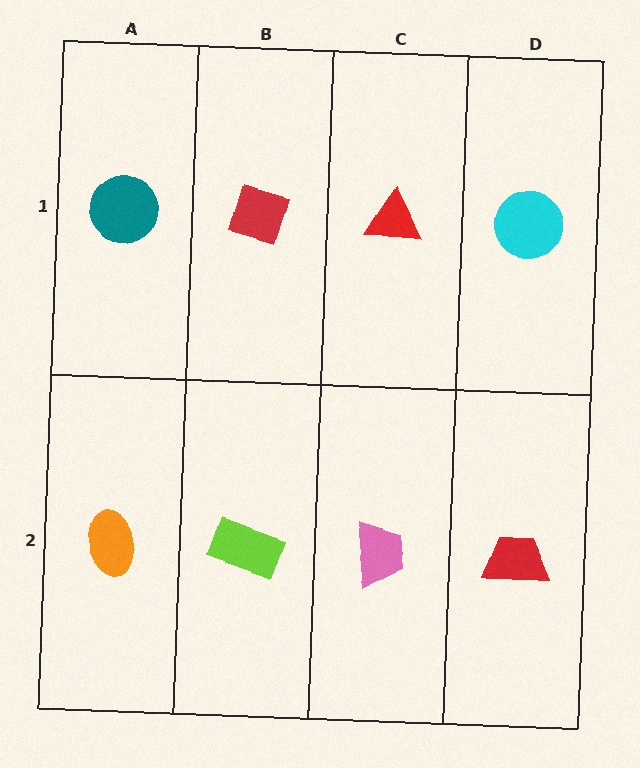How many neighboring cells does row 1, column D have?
2.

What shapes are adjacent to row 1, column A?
An orange ellipse (row 2, column A), a red diamond (row 1, column B).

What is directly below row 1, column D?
A red trapezoid.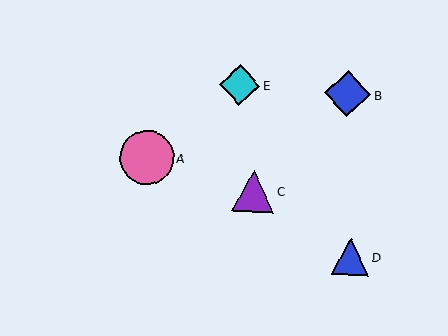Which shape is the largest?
The pink circle (labeled A) is the largest.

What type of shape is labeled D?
Shape D is a blue triangle.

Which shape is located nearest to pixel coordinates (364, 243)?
The blue triangle (labeled D) at (350, 256) is nearest to that location.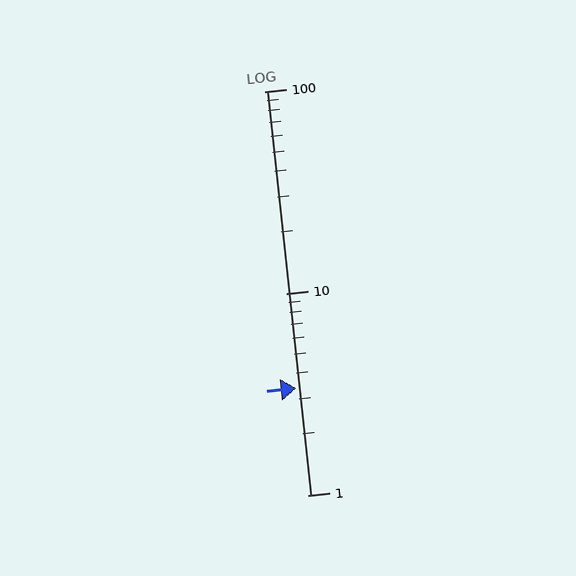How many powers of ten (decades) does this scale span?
The scale spans 2 decades, from 1 to 100.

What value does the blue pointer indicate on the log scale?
The pointer indicates approximately 3.4.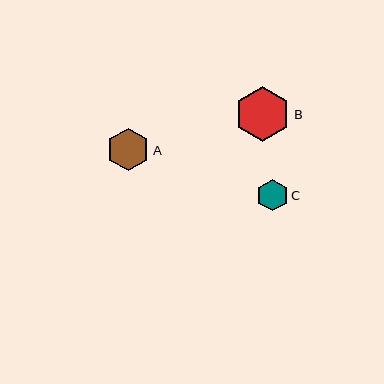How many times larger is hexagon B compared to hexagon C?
Hexagon B is approximately 1.8 times the size of hexagon C.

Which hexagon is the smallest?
Hexagon C is the smallest with a size of approximately 32 pixels.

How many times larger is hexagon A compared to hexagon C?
Hexagon A is approximately 1.4 times the size of hexagon C.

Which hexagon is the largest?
Hexagon B is the largest with a size of approximately 56 pixels.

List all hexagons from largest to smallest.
From largest to smallest: B, A, C.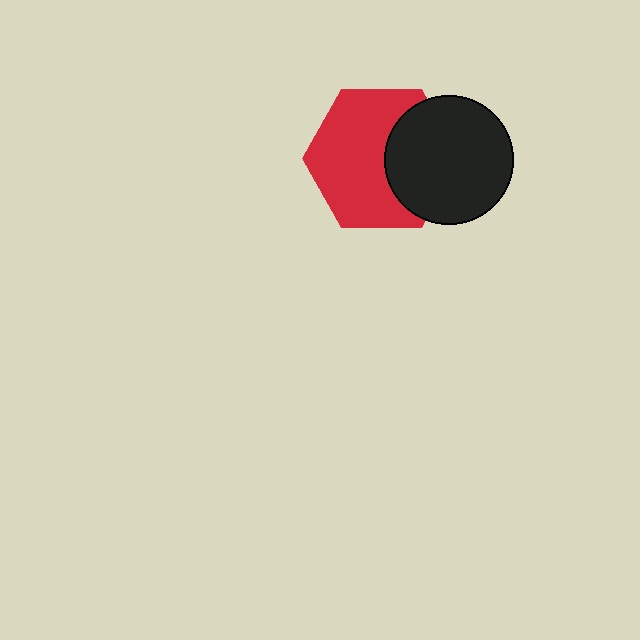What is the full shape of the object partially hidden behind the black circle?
The partially hidden object is a red hexagon.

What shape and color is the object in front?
The object in front is a black circle.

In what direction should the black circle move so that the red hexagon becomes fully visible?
The black circle should move right. That is the shortest direction to clear the overlap and leave the red hexagon fully visible.